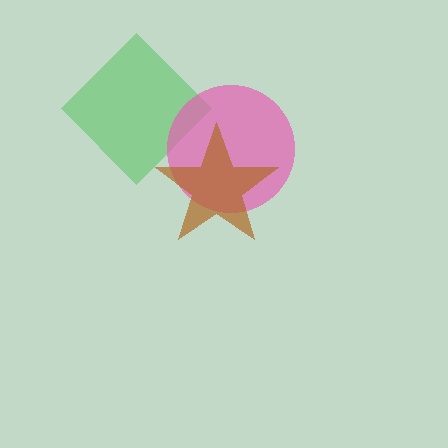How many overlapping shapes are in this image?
There are 3 overlapping shapes in the image.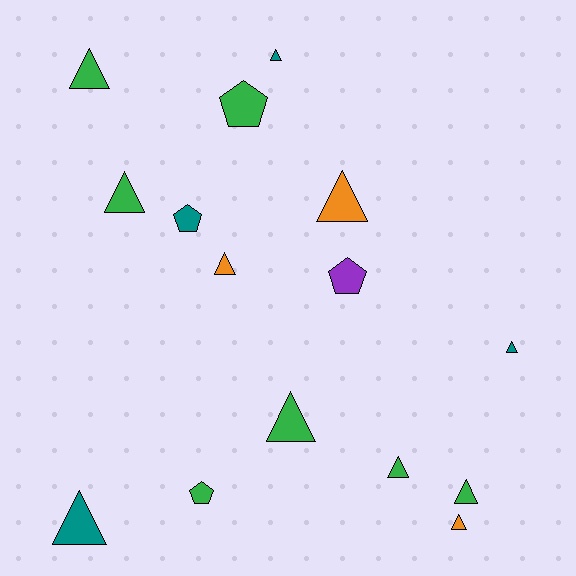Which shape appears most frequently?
Triangle, with 11 objects.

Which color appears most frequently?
Green, with 7 objects.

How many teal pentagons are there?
There is 1 teal pentagon.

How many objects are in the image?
There are 15 objects.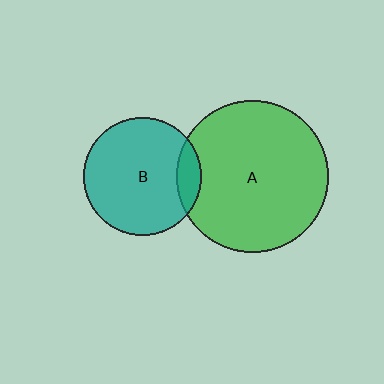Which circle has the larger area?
Circle A (green).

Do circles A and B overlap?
Yes.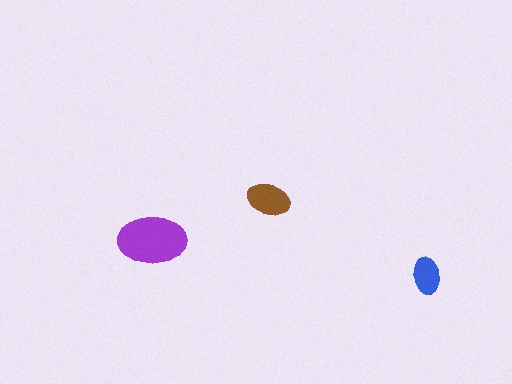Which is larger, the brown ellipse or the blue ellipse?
The brown one.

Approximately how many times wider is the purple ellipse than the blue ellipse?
About 2 times wider.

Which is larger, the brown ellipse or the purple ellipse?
The purple one.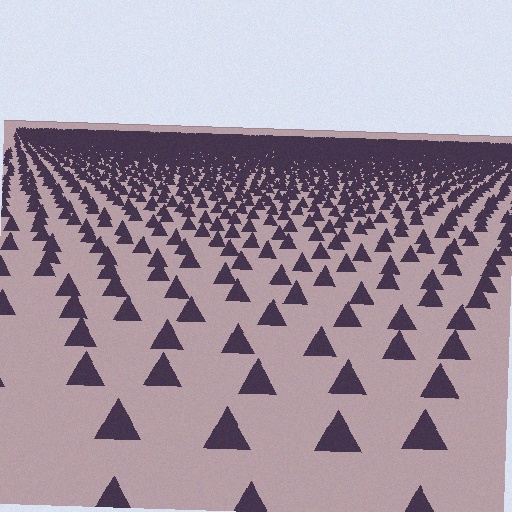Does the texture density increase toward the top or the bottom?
Density increases toward the top.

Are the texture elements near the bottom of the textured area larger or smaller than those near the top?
Larger. Near the bottom, elements are closer to the viewer and appear at a bigger on-screen size.